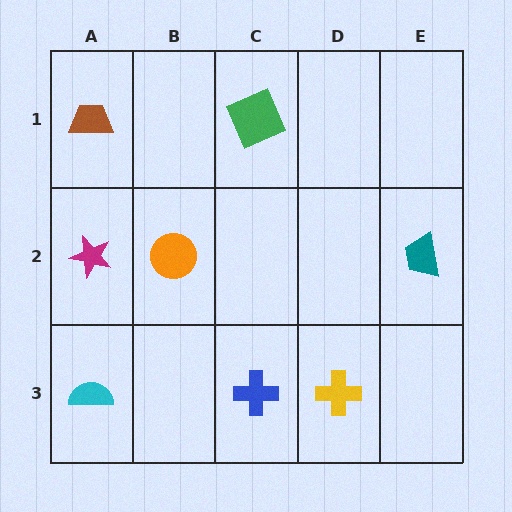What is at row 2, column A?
A magenta star.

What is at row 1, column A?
A brown trapezoid.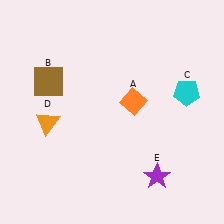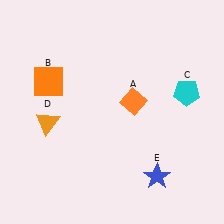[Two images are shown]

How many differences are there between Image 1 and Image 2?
There are 2 differences between the two images.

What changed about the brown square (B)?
In Image 1, B is brown. In Image 2, it changed to orange.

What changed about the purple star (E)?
In Image 1, E is purple. In Image 2, it changed to blue.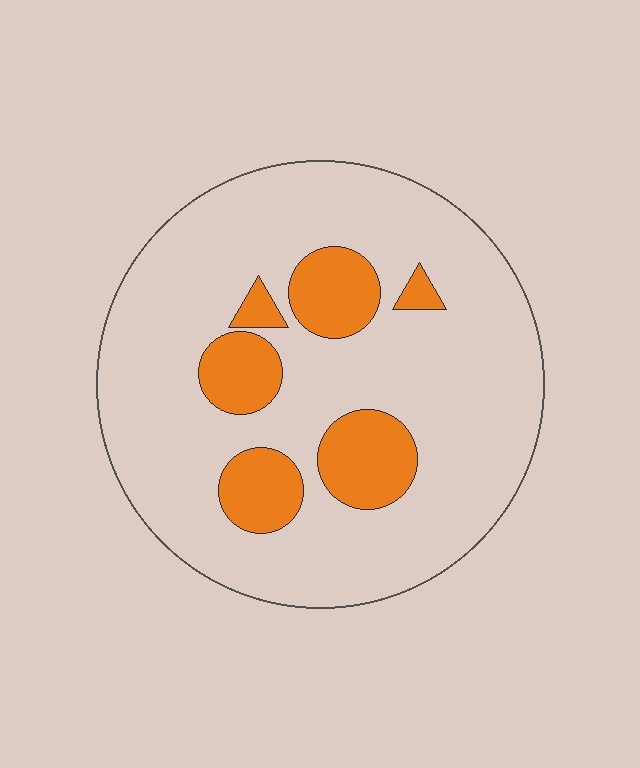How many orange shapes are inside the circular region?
6.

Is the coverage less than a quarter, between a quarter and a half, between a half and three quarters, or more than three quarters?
Less than a quarter.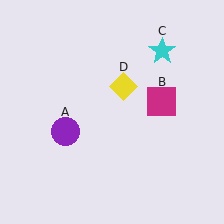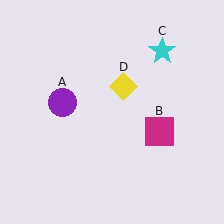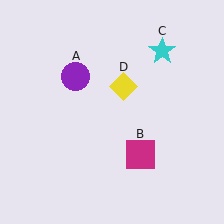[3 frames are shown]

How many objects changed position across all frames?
2 objects changed position: purple circle (object A), magenta square (object B).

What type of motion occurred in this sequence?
The purple circle (object A), magenta square (object B) rotated clockwise around the center of the scene.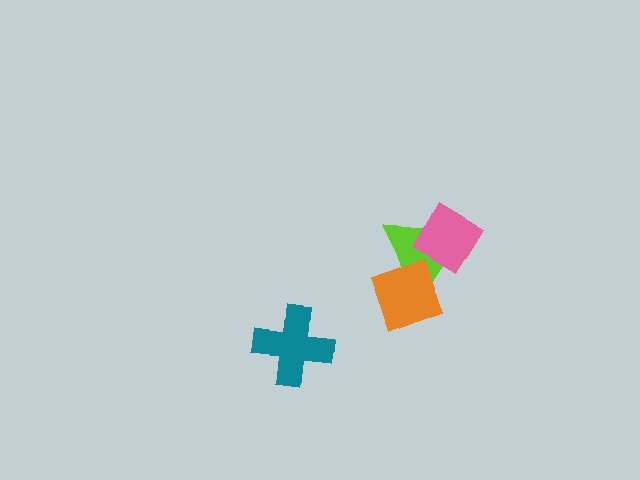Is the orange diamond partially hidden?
No, no other shape covers it.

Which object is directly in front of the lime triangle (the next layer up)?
The pink diamond is directly in front of the lime triangle.